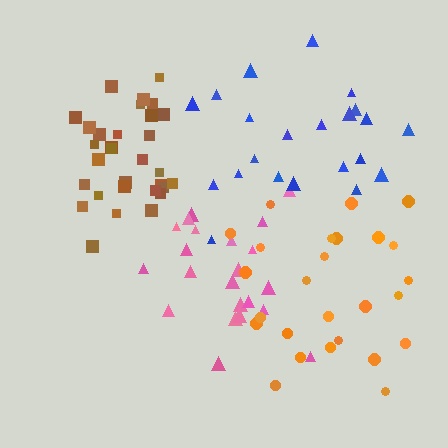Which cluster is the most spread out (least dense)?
Blue.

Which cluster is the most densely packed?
Brown.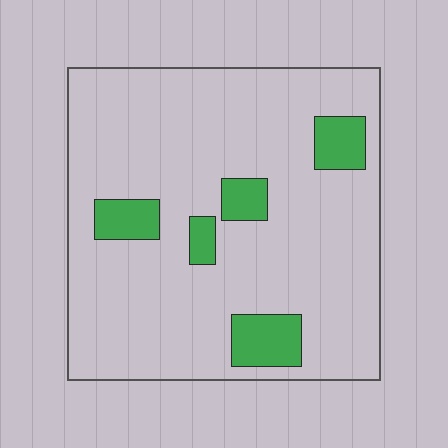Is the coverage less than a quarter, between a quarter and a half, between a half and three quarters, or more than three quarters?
Less than a quarter.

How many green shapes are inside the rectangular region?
5.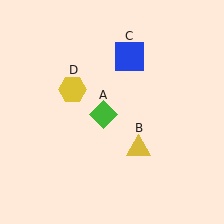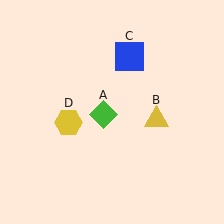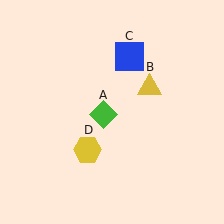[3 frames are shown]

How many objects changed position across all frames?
2 objects changed position: yellow triangle (object B), yellow hexagon (object D).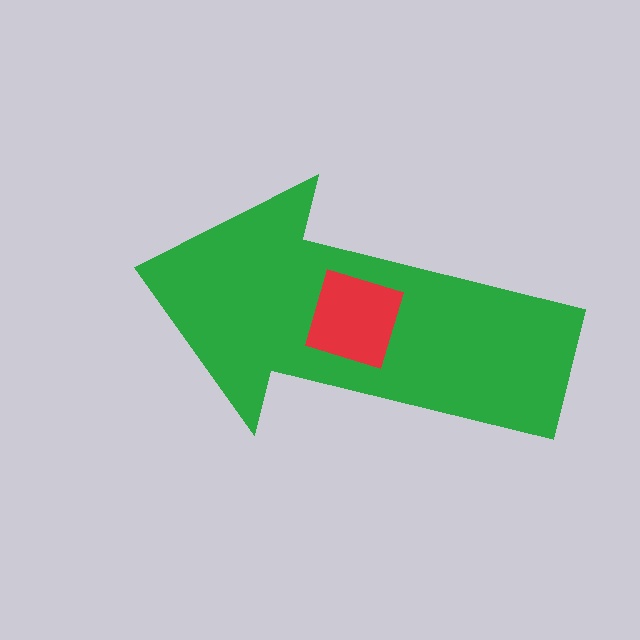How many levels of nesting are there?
2.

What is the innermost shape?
The red square.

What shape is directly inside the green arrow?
The red square.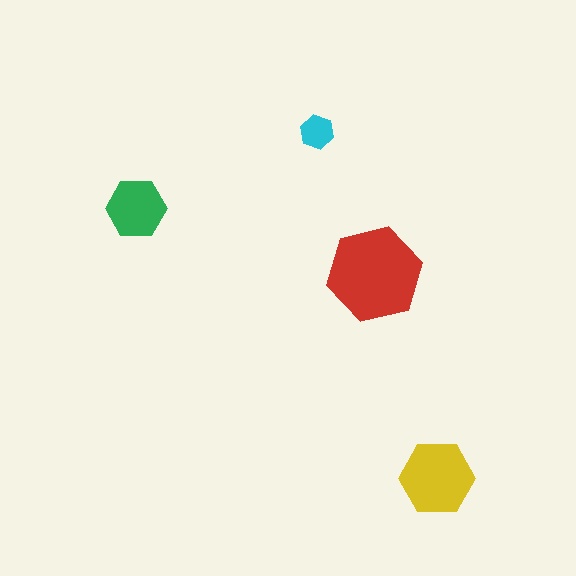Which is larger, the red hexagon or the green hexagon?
The red one.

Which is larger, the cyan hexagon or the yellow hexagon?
The yellow one.